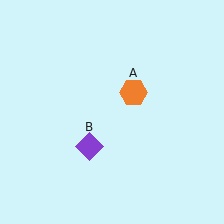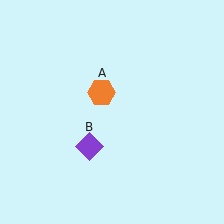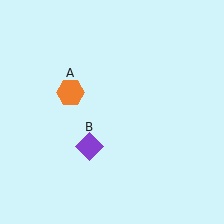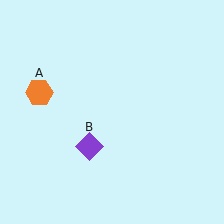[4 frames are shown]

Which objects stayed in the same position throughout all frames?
Purple diamond (object B) remained stationary.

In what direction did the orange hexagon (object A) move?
The orange hexagon (object A) moved left.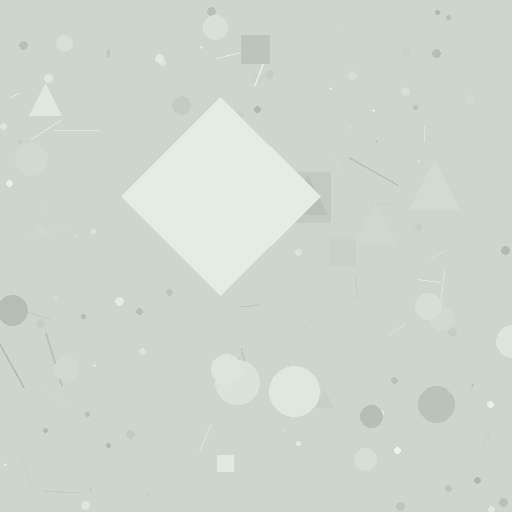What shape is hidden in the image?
A diamond is hidden in the image.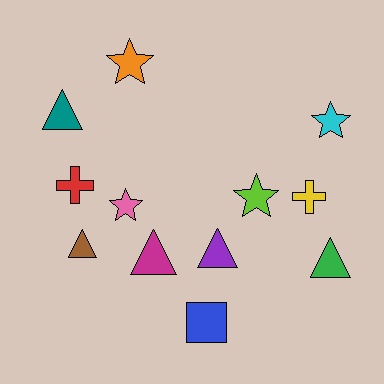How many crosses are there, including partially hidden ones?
There are 2 crosses.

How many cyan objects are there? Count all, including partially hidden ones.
There is 1 cyan object.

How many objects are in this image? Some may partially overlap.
There are 12 objects.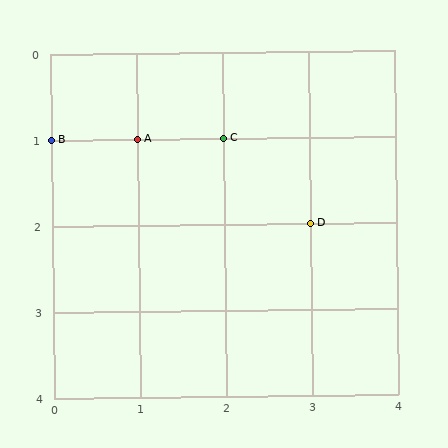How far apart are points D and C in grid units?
Points D and C are 1 column and 1 row apart (about 1.4 grid units diagonally).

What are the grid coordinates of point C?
Point C is at grid coordinates (2, 1).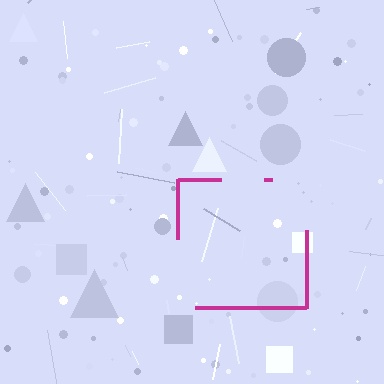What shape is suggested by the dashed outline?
The dashed outline suggests a square.